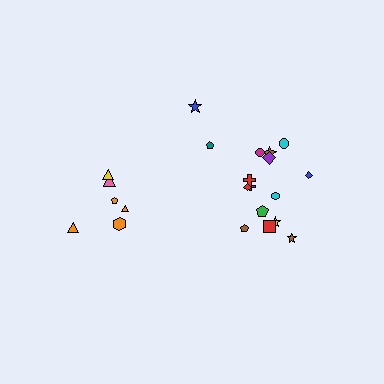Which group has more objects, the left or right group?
The right group.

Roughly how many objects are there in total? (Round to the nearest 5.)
Roughly 20 objects in total.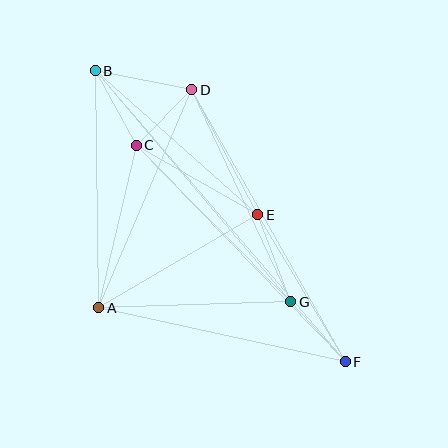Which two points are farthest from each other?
Points B and F are farthest from each other.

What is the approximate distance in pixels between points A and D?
The distance between A and D is approximately 237 pixels.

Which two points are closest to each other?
Points C and D are closest to each other.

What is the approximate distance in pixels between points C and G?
The distance between C and G is approximately 220 pixels.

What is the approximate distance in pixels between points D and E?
The distance between D and E is approximately 141 pixels.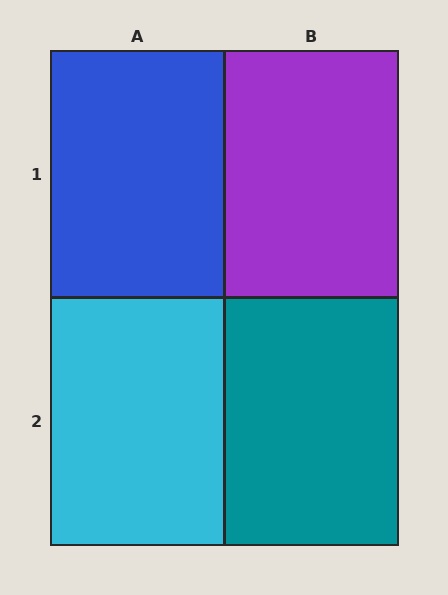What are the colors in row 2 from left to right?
Cyan, teal.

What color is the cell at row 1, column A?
Blue.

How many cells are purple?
1 cell is purple.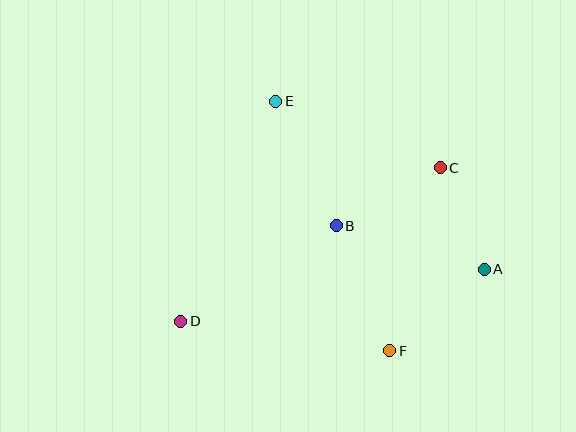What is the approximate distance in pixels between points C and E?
The distance between C and E is approximately 178 pixels.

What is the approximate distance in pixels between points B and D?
The distance between B and D is approximately 183 pixels.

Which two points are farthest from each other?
Points A and D are farthest from each other.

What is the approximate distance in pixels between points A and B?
The distance between A and B is approximately 154 pixels.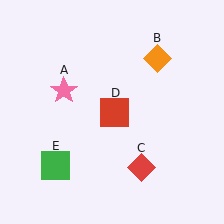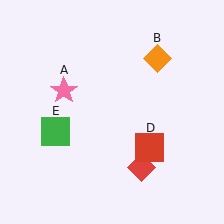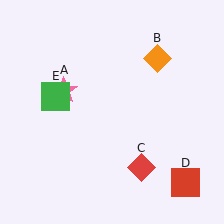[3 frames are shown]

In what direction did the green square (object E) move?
The green square (object E) moved up.